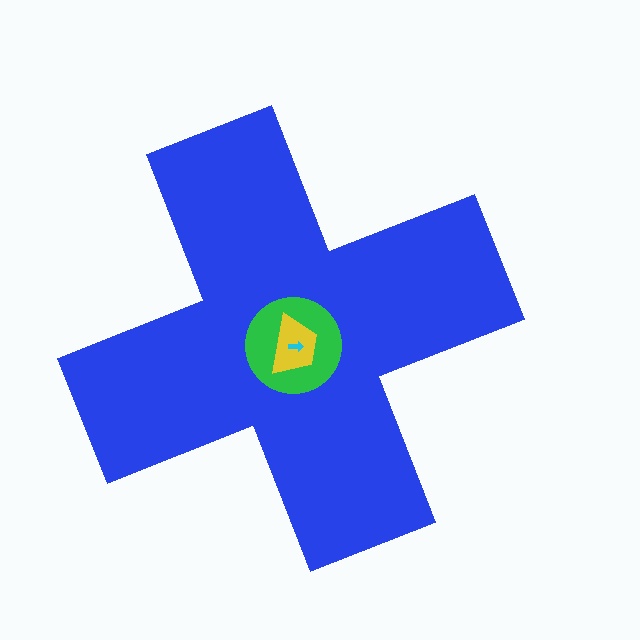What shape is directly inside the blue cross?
The green circle.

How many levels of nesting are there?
4.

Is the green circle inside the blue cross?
Yes.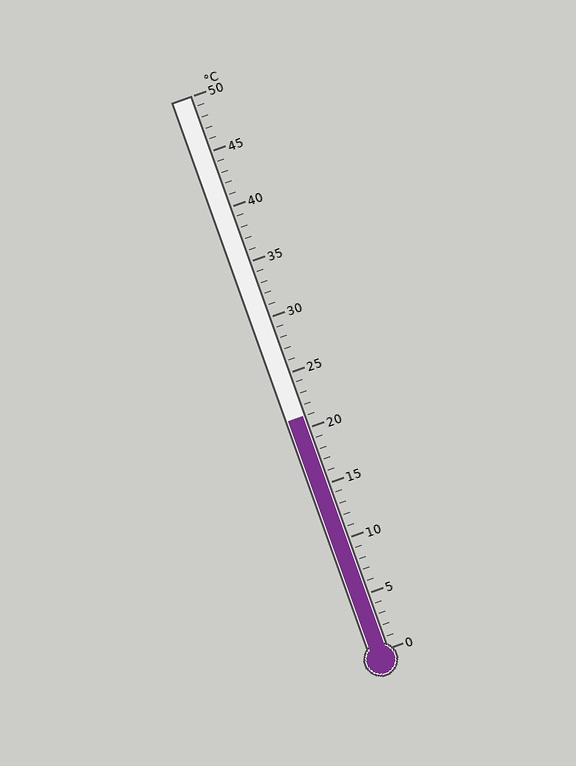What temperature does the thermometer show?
The thermometer shows approximately 21°C.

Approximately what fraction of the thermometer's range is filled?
The thermometer is filled to approximately 40% of its range.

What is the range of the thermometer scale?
The thermometer scale ranges from 0°C to 50°C.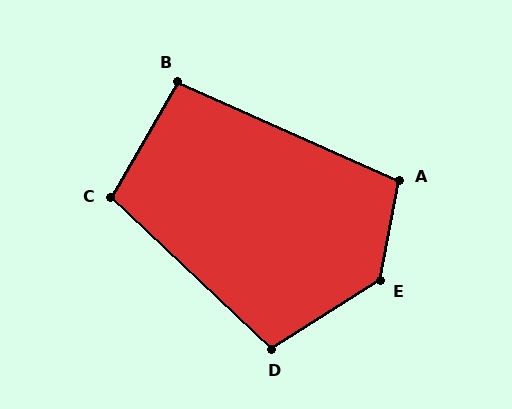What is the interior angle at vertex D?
Approximately 104 degrees (obtuse).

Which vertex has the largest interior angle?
E, at approximately 133 degrees.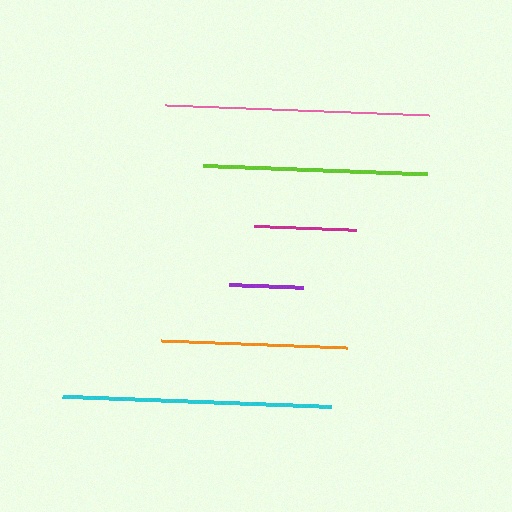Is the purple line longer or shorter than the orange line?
The orange line is longer than the purple line.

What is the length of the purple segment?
The purple segment is approximately 74 pixels long.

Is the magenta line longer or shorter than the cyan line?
The cyan line is longer than the magenta line.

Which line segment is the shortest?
The purple line is the shortest at approximately 74 pixels.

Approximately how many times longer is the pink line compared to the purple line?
The pink line is approximately 3.6 times the length of the purple line.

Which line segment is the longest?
The cyan line is the longest at approximately 269 pixels.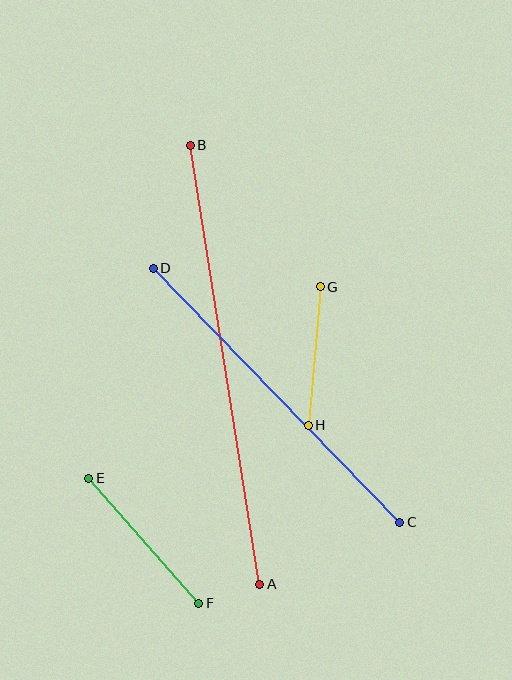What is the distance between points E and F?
The distance is approximately 167 pixels.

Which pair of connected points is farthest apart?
Points A and B are farthest apart.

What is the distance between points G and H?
The distance is approximately 139 pixels.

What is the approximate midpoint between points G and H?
The midpoint is at approximately (314, 356) pixels.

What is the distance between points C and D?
The distance is approximately 354 pixels.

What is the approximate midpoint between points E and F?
The midpoint is at approximately (144, 541) pixels.